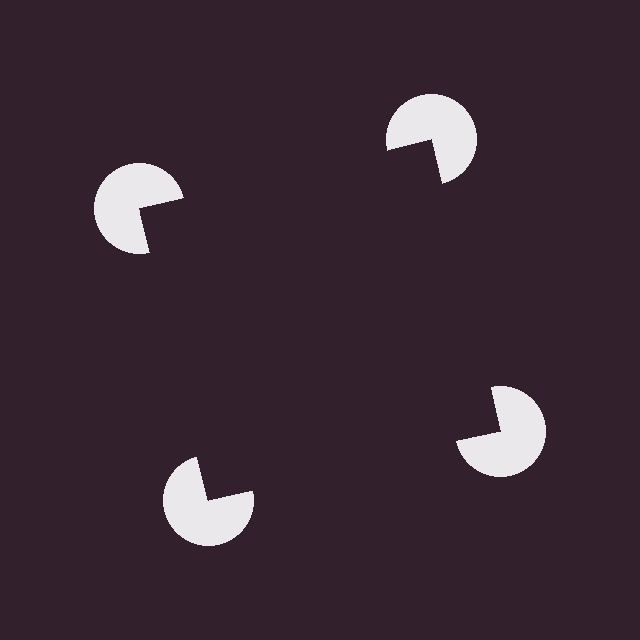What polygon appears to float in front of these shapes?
An illusory square — its edges are inferred from the aligned wedge cuts in the pac-man discs, not physically drawn.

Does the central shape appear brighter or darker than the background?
It typically appears slightly darker than the background, even though no actual brightness change is drawn.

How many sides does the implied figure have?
4 sides.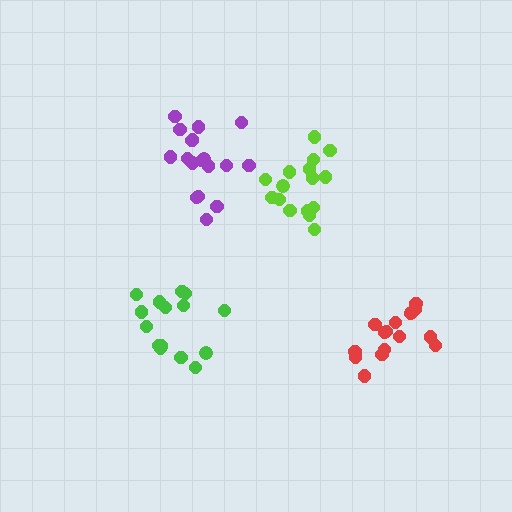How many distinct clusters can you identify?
There are 4 distinct clusters.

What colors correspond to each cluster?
The clusters are colored: red, purple, lime, green.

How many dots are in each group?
Group 1: 17 dots, Group 2: 18 dots, Group 3: 16 dots, Group 4: 15 dots (66 total).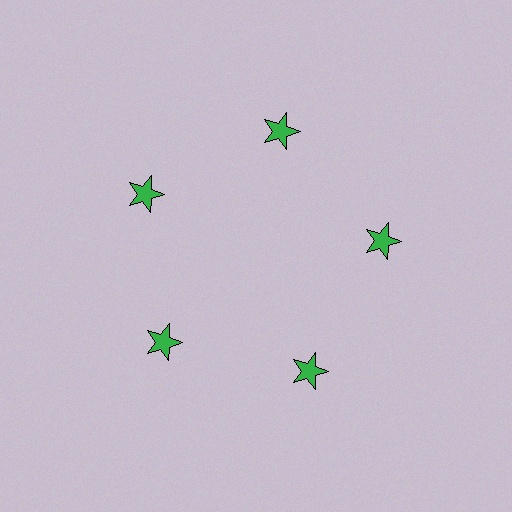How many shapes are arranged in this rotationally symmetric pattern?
There are 5 shapes, arranged in 5 groups of 1.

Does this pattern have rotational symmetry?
Yes, this pattern has 5-fold rotational symmetry. It looks the same after rotating 72 degrees around the center.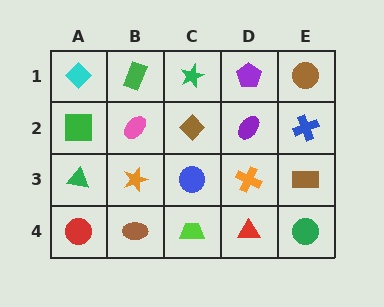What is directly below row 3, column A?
A red circle.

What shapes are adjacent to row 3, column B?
A pink ellipse (row 2, column B), a brown ellipse (row 4, column B), a green triangle (row 3, column A), a blue circle (row 3, column C).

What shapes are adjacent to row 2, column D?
A purple pentagon (row 1, column D), an orange cross (row 3, column D), a brown diamond (row 2, column C), a blue cross (row 2, column E).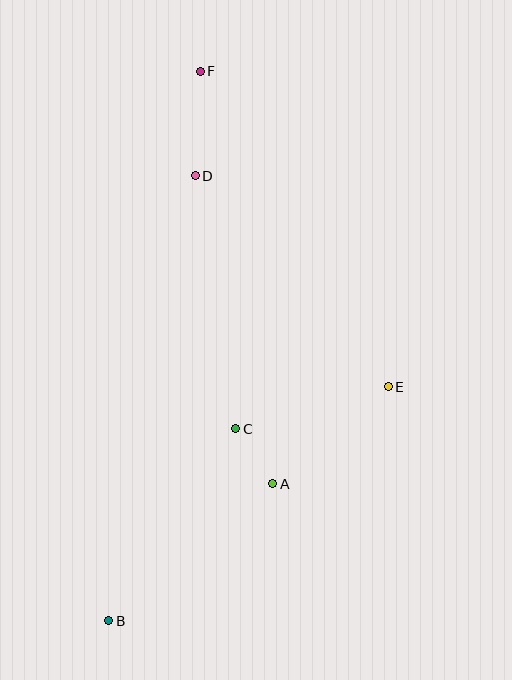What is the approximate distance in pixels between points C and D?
The distance between C and D is approximately 256 pixels.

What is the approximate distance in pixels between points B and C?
The distance between B and C is approximately 230 pixels.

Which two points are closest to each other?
Points A and C are closest to each other.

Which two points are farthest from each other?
Points B and F are farthest from each other.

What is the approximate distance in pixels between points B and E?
The distance between B and E is approximately 365 pixels.